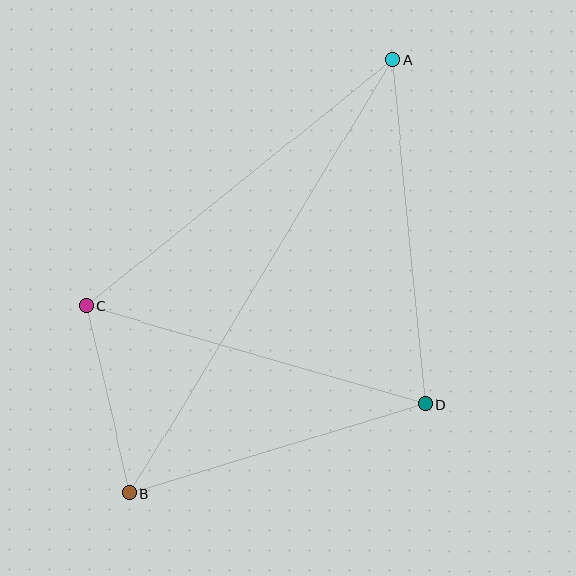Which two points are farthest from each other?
Points A and B are farthest from each other.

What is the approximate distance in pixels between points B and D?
The distance between B and D is approximately 308 pixels.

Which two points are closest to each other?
Points B and C are closest to each other.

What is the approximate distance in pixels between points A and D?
The distance between A and D is approximately 345 pixels.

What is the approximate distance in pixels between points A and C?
The distance between A and C is approximately 393 pixels.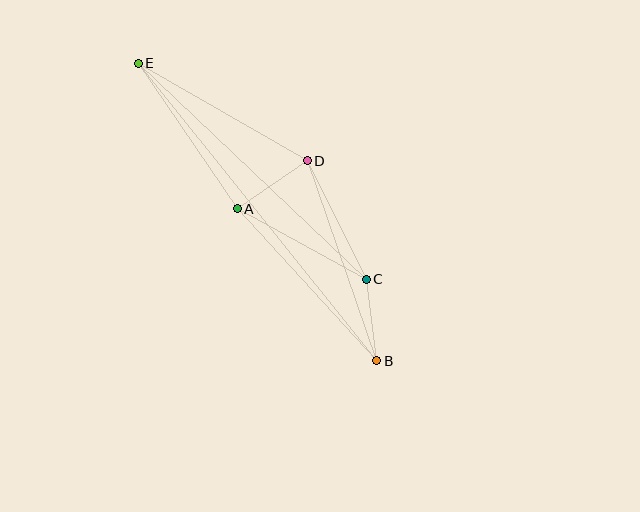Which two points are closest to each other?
Points B and C are closest to each other.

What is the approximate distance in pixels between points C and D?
The distance between C and D is approximately 132 pixels.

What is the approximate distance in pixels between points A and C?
The distance between A and C is approximately 147 pixels.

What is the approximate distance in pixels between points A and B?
The distance between A and B is approximately 207 pixels.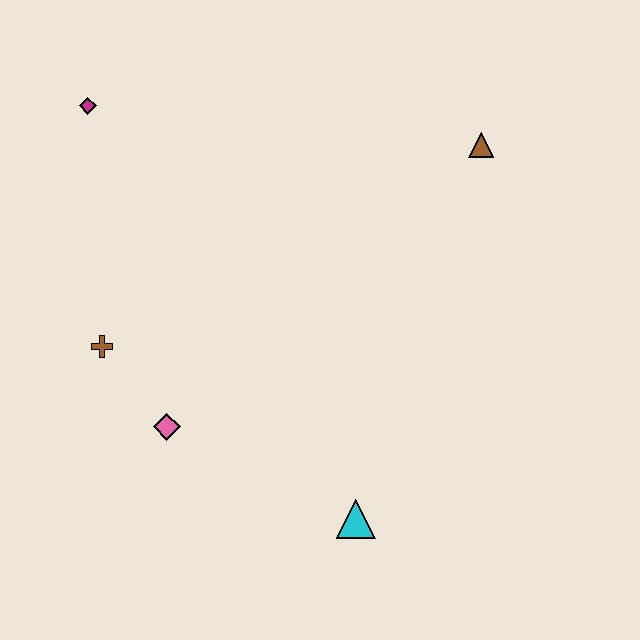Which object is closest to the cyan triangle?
The pink diamond is closest to the cyan triangle.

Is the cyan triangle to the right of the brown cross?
Yes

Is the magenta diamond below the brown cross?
No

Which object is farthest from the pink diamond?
The brown triangle is farthest from the pink diamond.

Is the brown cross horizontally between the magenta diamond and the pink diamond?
Yes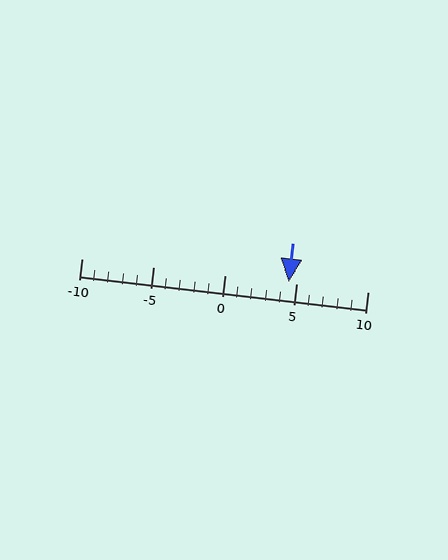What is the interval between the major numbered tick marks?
The major tick marks are spaced 5 units apart.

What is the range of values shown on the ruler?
The ruler shows values from -10 to 10.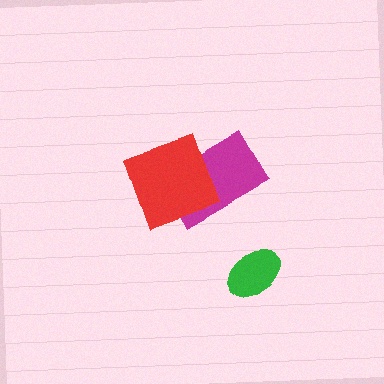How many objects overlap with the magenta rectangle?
1 object overlaps with the magenta rectangle.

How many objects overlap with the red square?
1 object overlaps with the red square.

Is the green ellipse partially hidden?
No, no other shape covers it.